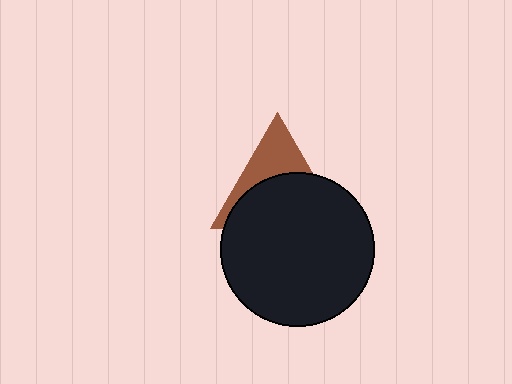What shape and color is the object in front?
The object in front is a black circle.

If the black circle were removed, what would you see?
You would see the complete brown triangle.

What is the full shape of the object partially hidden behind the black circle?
The partially hidden object is a brown triangle.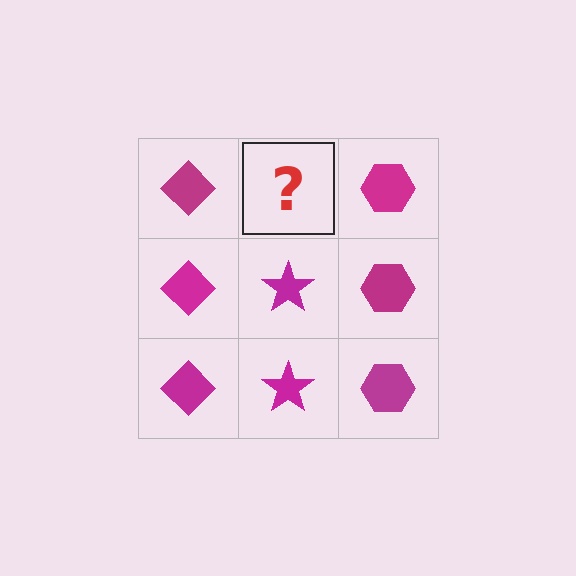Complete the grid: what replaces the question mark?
The question mark should be replaced with a magenta star.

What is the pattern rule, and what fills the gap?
The rule is that each column has a consistent shape. The gap should be filled with a magenta star.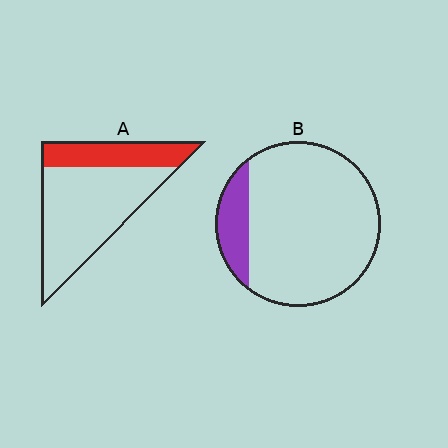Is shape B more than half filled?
No.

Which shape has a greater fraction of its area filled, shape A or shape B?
Shape A.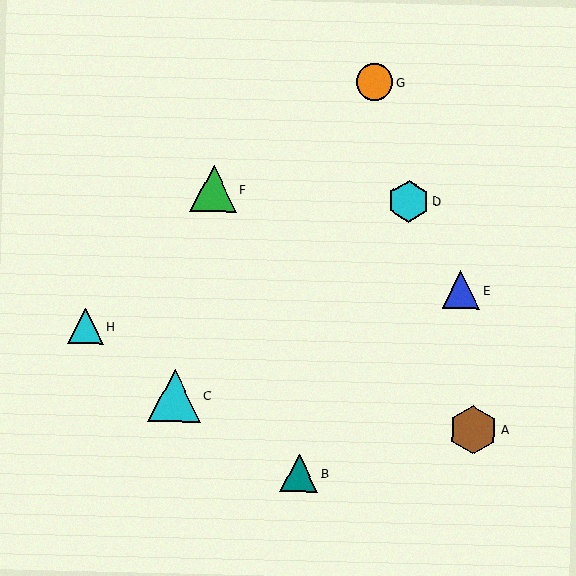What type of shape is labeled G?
Shape G is an orange circle.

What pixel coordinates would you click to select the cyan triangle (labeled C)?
Click at (175, 396) to select the cyan triangle C.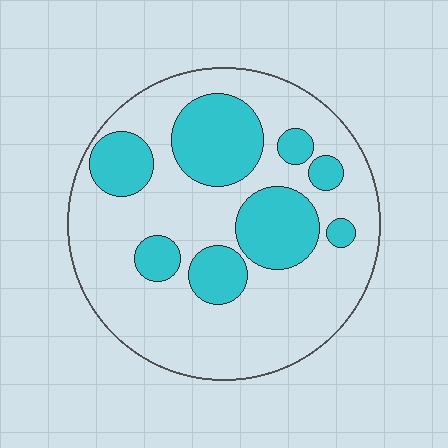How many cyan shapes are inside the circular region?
8.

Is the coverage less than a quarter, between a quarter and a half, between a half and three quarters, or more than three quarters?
Between a quarter and a half.